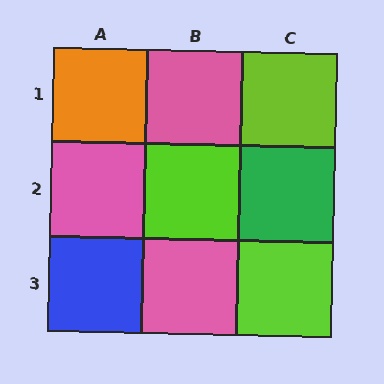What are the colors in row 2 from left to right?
Pink, lime, green.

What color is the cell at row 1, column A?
Orange.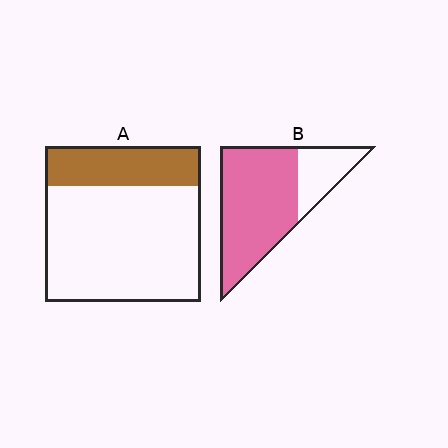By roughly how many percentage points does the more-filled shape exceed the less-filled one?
By roughly 50 percentage points (B over A).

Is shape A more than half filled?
No.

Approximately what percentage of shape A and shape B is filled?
A is approximately 25% and B is approximately 75%.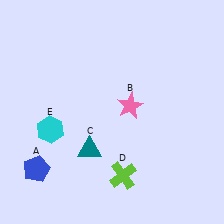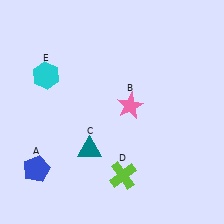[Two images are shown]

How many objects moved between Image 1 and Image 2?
1 object moved between the two images.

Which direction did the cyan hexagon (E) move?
The cyan hexagon (E) moved up.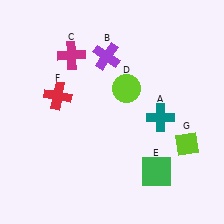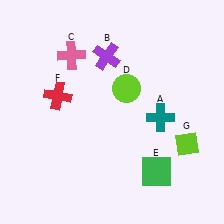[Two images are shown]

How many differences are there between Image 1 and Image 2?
There is 1 difference between the two images.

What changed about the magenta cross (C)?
In Image 1, C is magenta. In Image 2, it changed to pink.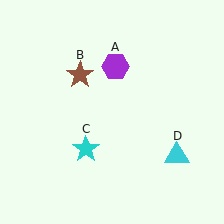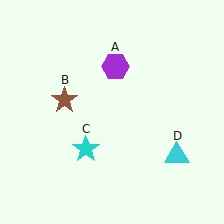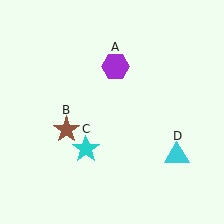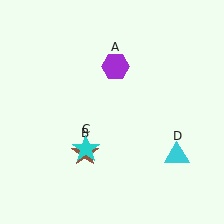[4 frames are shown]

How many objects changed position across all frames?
1 object changed position: brown star (object B).